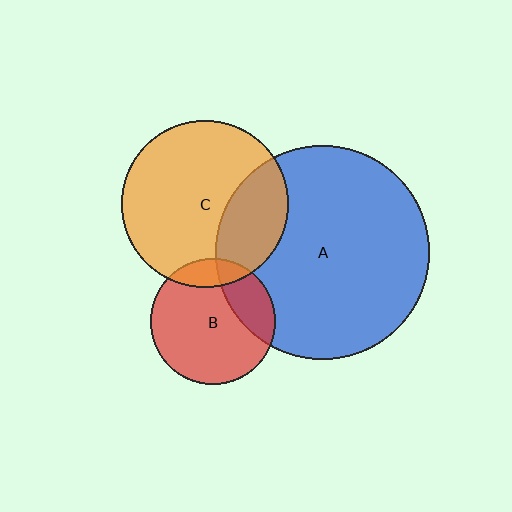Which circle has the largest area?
Circle A (blue).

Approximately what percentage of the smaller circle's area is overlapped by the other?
Approximately 30%.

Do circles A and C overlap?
Yes.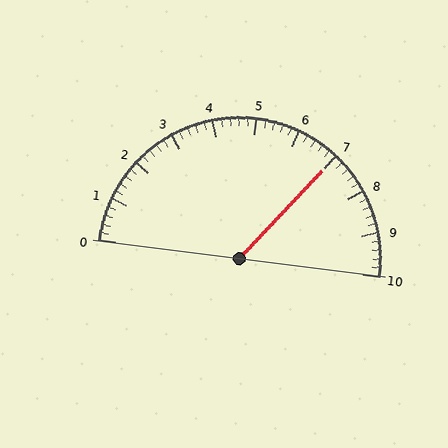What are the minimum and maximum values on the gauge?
The gauge ranges from 0 to 10.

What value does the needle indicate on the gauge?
The needle indicates approximately 7.0.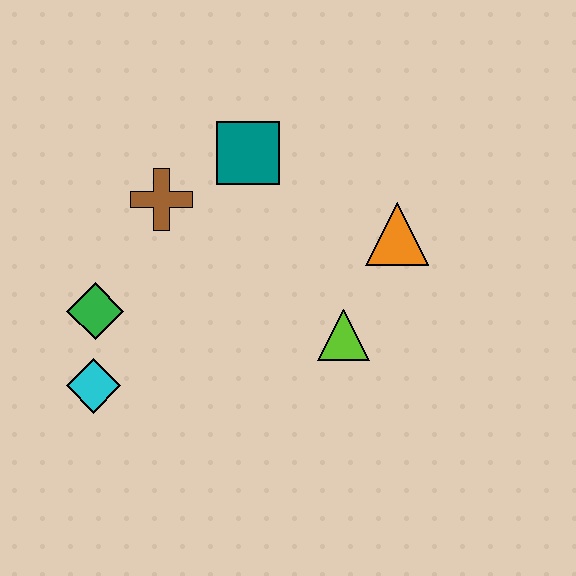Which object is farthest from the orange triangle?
The cyan diamond is farthest from the orange triangle.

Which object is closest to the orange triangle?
The lime triangle is closest to the orange triangle.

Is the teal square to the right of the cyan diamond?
Yes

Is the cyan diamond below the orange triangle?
Yes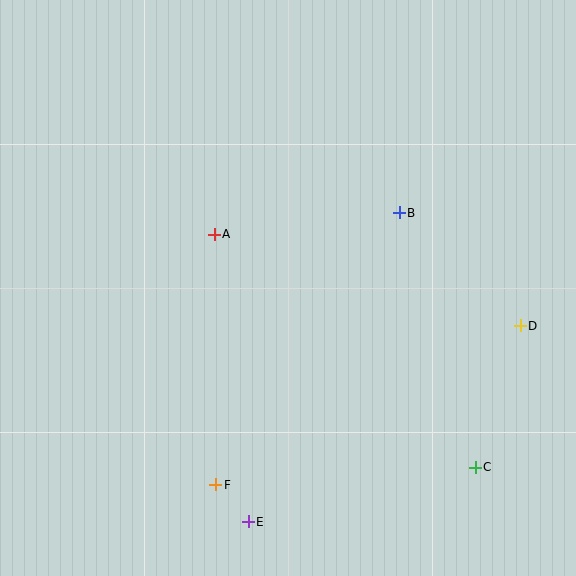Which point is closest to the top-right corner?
Point B is closest to the top-right corner.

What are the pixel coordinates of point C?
Point C is at (475, 467).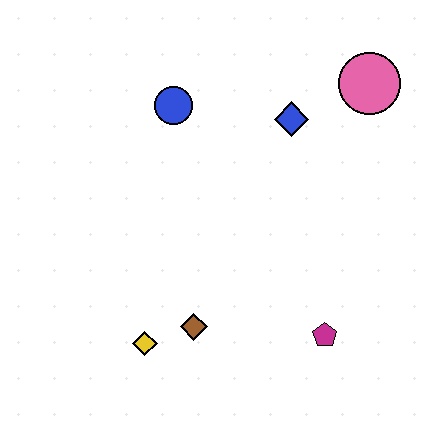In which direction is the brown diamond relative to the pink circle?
The brown diamond is below the pink circle.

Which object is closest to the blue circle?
The blue diamond is closest to the blue circle.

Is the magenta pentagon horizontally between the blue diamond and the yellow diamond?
No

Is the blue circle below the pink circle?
Yes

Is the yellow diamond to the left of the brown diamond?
Yes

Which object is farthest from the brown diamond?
The pink circle is farthest from the brown diamond.